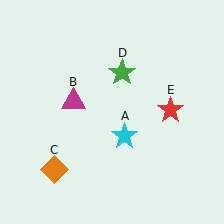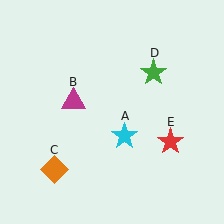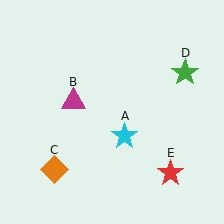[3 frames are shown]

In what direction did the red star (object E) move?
The red star (object E) moved down.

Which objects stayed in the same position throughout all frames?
Cyan star (object A) and magenta triangle (object B) and orange diamond (object C) remained stationary.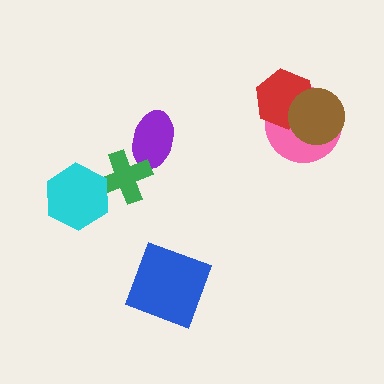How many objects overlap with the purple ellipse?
1 object overlaps with the purple ellipse.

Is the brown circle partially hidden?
No, no other shape covers it.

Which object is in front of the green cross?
The cyan hexagon is in front of the green cross.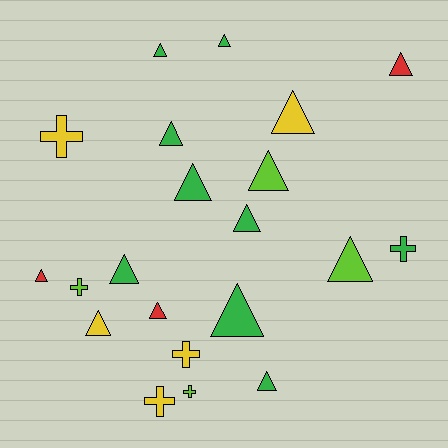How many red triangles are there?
There are 3 red triangles.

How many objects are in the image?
There are 21 objects.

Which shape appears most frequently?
Triangle, with 15 objects.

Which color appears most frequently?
Green, with 9 objects.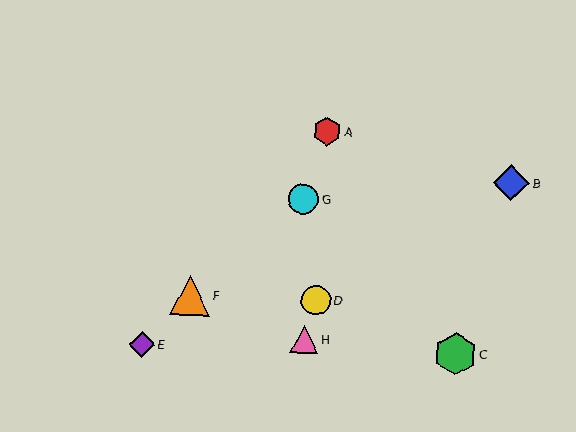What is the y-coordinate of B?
Object B is at y≈183.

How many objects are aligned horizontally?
2 objects (D, F) are aligned horizontally.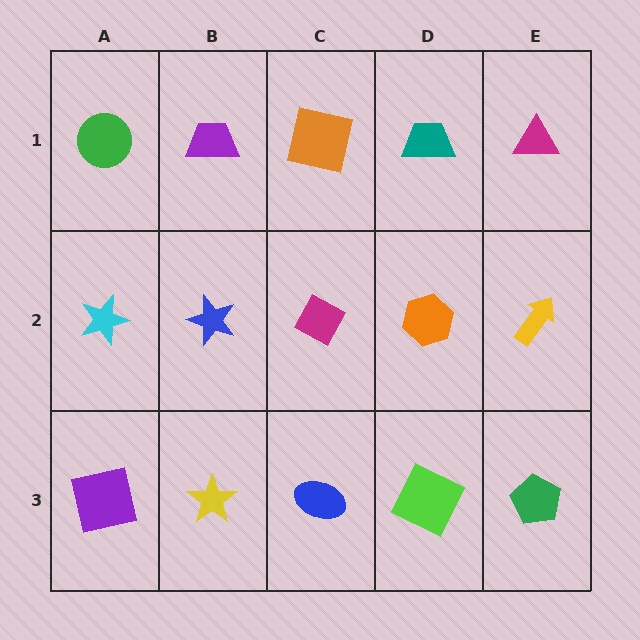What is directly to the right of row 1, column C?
A teal trapezoid.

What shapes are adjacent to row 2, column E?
A magenta triangle (row 1, column E), a green pentagon (row 3, column E), an orange hexagon (row 2, column D).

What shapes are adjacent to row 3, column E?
A yellow arrow (row 2, column E), a lime square (row 3, column D).